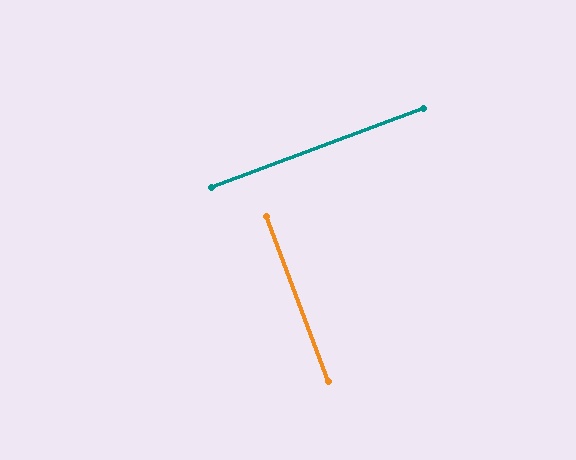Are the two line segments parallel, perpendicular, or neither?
Perpendicular — they meet at approximately 90°.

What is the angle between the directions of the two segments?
Approximately 90 degrees.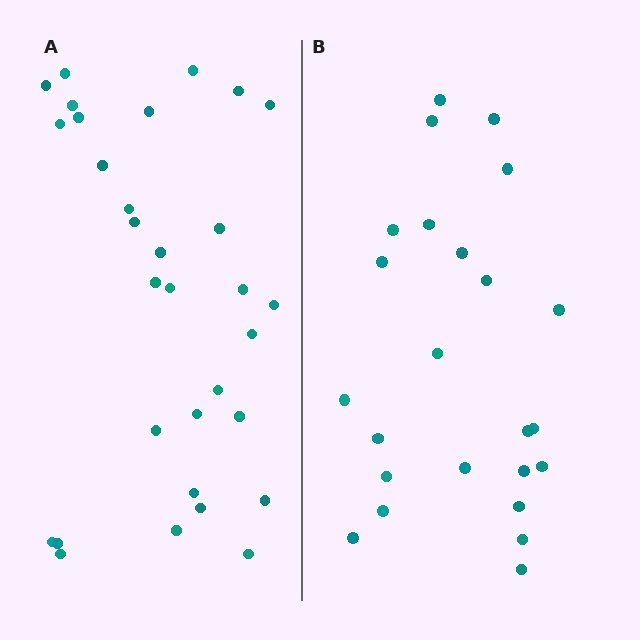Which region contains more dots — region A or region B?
Region A (the left region) has more dots.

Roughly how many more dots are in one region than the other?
Region A has roughly 8 or so more dots than region B.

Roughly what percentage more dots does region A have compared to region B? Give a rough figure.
About 30% more.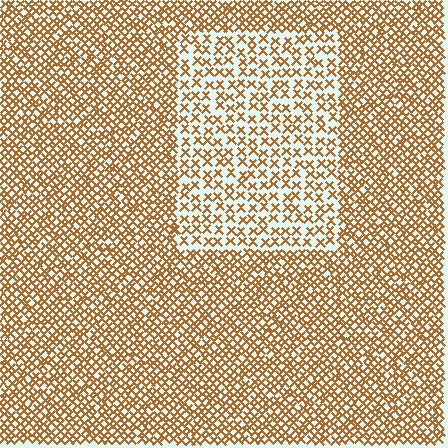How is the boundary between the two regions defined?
The boundary is defined by a change in element density (approximately 1.9x ratio). All elements are the same color, size, and shape.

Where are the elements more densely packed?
The elements are more densely packed outside the rectangle boundary.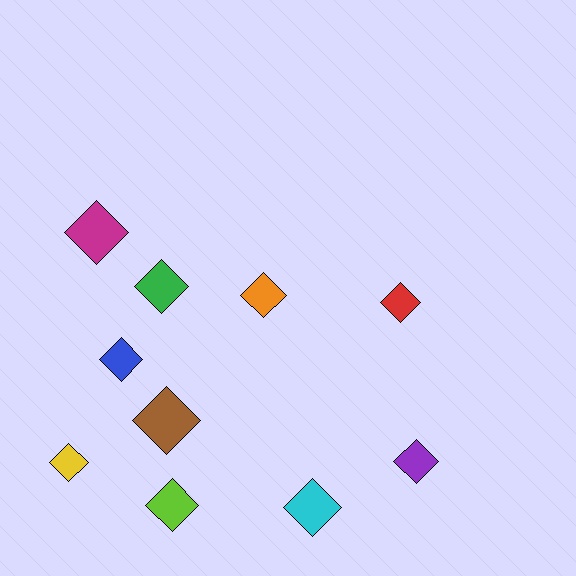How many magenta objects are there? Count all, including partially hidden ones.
There is 1 magenta object.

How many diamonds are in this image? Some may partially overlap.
There are 10 diamonds.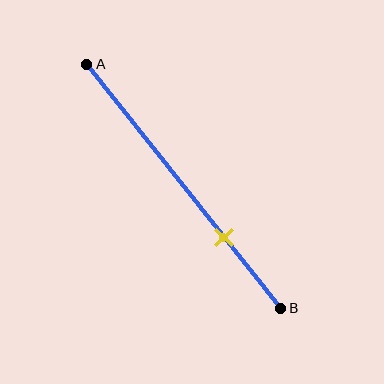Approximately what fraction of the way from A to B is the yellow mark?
The yellow mark is approximately 70% of the way from A to B.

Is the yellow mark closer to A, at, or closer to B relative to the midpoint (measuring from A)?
The yellow mark is closer to point B than the midpoint of segment AB.